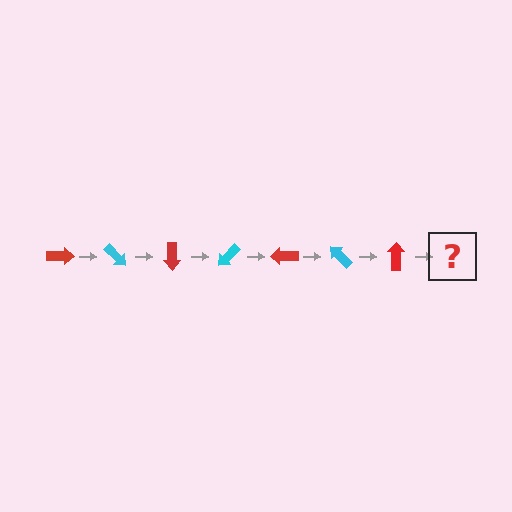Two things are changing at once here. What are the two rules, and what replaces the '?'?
The two rules are that it rotates 45 degrees each step and the color cycles through red and cyan. The '?' should be a cyan arrow, rotated 315 degrees from the start.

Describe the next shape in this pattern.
It should be a cyan arrow, rotated 315 degrees from the start.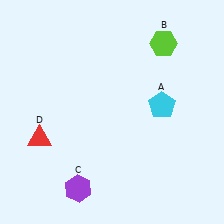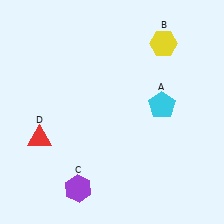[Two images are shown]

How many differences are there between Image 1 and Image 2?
There is 1 difference between the two images.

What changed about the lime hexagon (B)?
In Image 1, B is lime. In Image 2, it changed to yellow.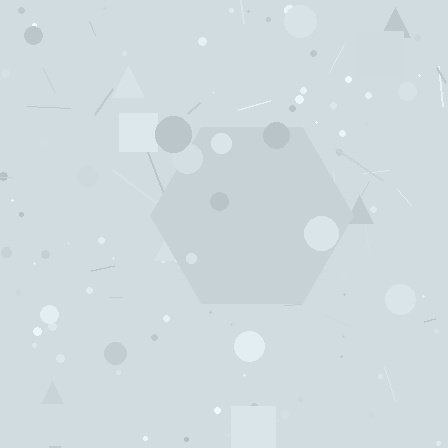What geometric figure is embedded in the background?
A hexagon is embedded in the background.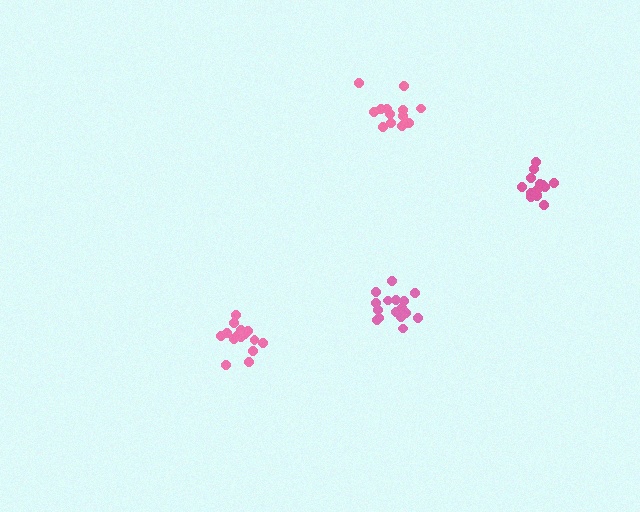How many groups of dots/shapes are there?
There are 4 groups.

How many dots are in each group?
Group 1: 16 dots, Group 2: 14 dots, Group 3: 15 dots, Group 4: 14 dots (59 total).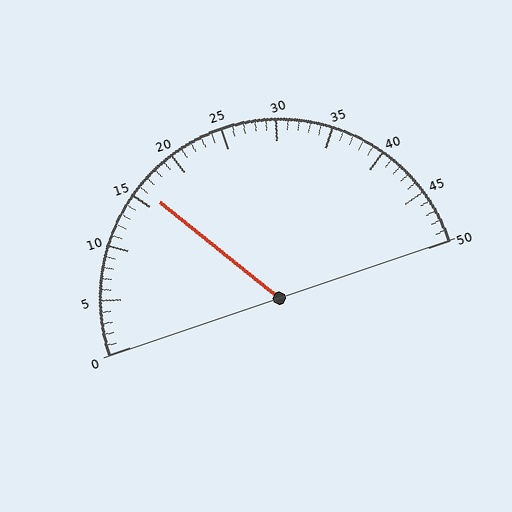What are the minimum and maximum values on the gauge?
The gauge ranges from 0 to 50.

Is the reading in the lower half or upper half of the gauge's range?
The reading is in the lower half of the range (0 to 50).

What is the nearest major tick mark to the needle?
The nearest major tick mark is 15.